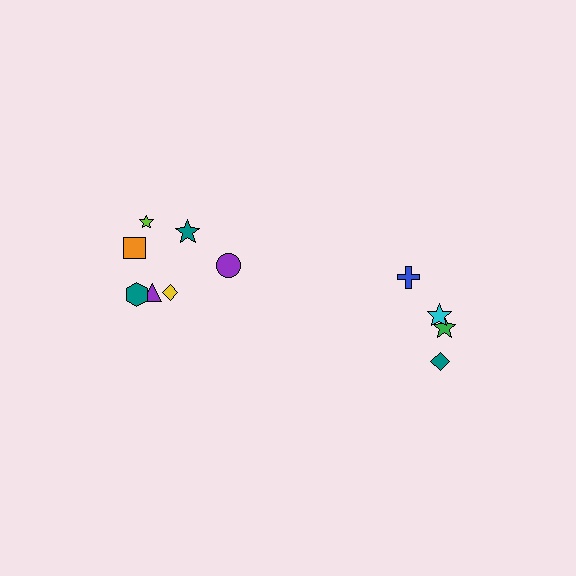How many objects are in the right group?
There are 4 objects.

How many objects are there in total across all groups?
There are 11 objects.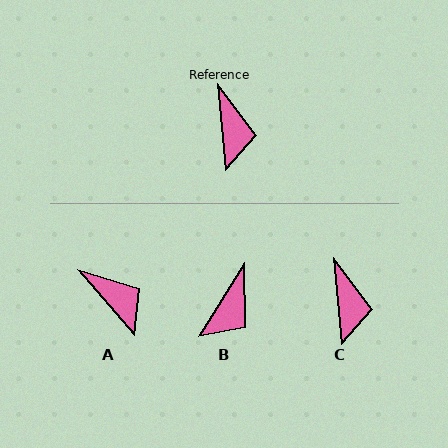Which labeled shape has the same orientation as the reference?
C.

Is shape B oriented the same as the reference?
No, it is off by about 37 degrees.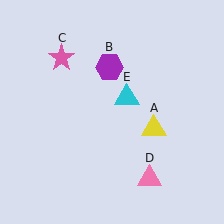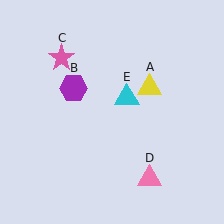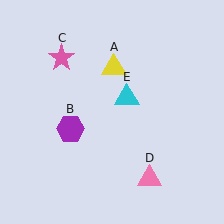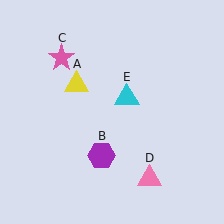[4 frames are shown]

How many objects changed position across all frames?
2 objects changed position: yellow triangle (object A), purple hexagon (object B).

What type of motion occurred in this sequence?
The yellow triangle (object A), purple hexagon (object B) rotated counterclockwise around the center of the scene.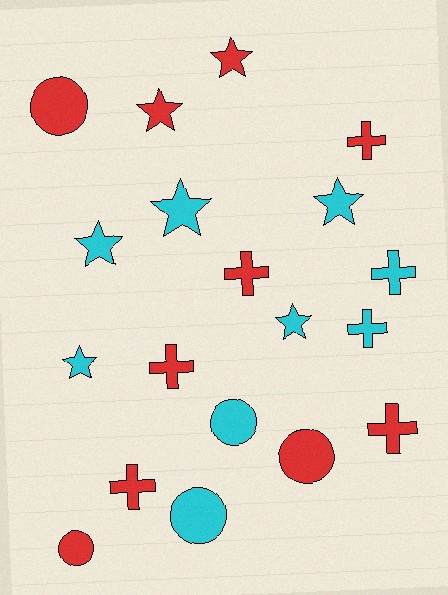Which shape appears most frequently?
Cross, with 7 objects.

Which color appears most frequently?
Red, with 10 objects.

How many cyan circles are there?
There are 2 cyan circles.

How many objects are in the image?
There are 19 objects.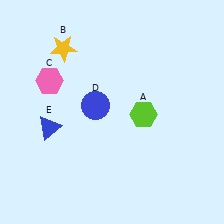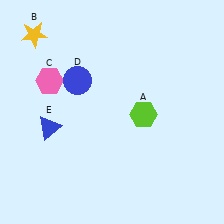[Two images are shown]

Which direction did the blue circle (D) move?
The blue circle (D) moved up.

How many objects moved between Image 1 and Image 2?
2 objects moved between the two images.